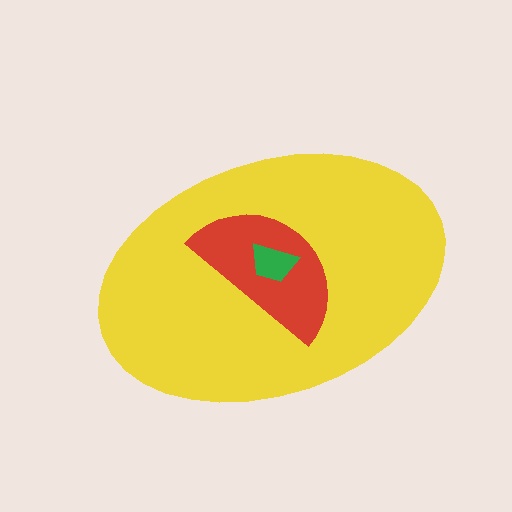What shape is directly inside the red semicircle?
The green trapezoid.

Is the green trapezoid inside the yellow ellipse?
Yes.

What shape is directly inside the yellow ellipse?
The red semicircle.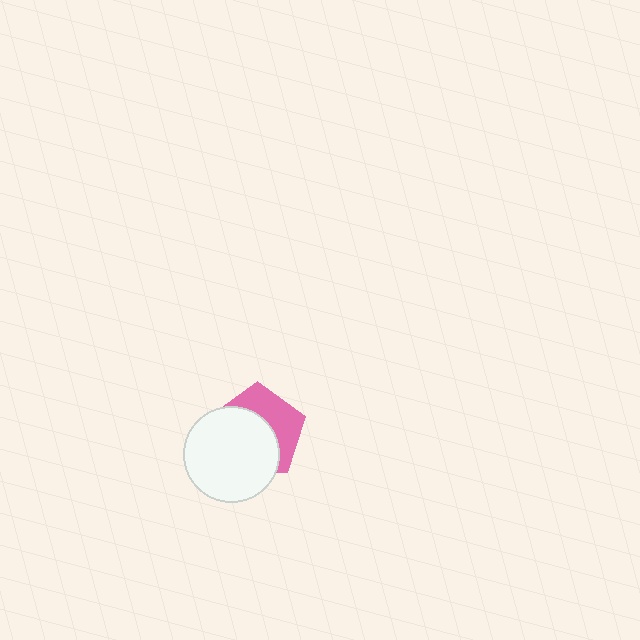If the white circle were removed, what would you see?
You would see the complete pink pentagon.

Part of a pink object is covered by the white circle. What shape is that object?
It is a pentagon.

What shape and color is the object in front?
The object in front is a white circle.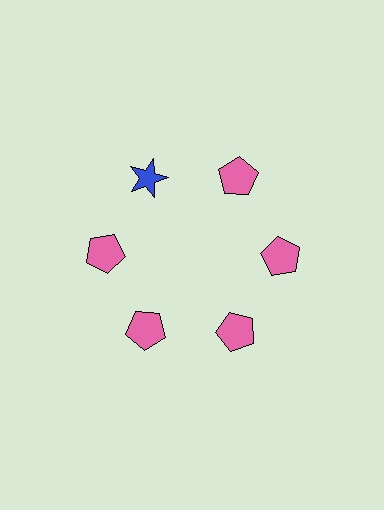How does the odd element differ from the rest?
It differs in both color (blue instead of pink) and shape (star instead of pentagon).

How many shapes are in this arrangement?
There are 6 shapes arranged in a ring pattern.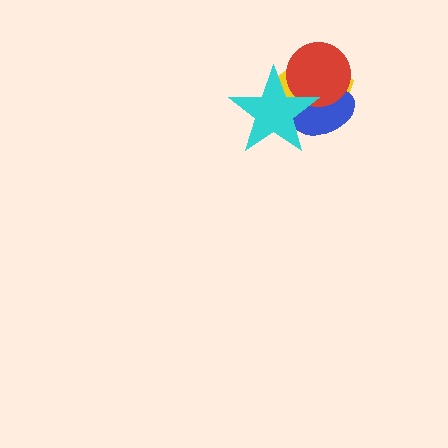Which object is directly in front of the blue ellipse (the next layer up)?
The red circle is directly in front of the blue ellipse.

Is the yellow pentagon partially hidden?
Yes, it is partially covered by another shape.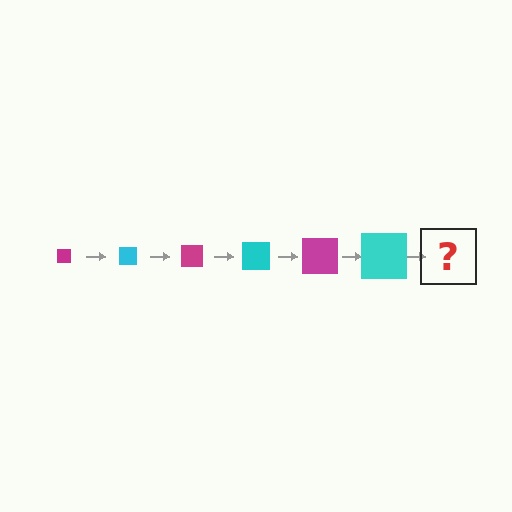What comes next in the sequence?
The next element should be a magenta square, larger than the previous one.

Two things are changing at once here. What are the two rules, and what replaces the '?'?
The two rules are that the square grows larger each step and the color cycles through magenta and cyan. The '?' should be a magenta square, larger than the previous one.